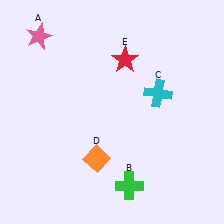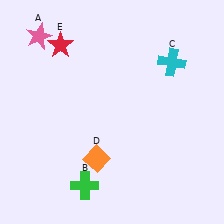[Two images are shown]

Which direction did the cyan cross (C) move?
The cyan cross (C) moved up.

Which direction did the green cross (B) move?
The green cross (B) moved left.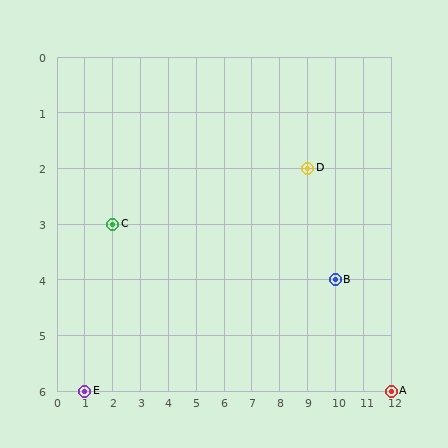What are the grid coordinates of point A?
Point A is at grid coordinates (12, 6).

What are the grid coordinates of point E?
Point E is at grid coordinates (1, 6).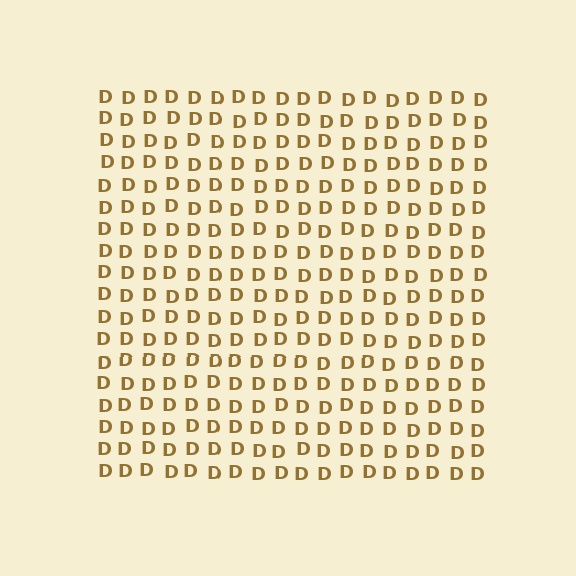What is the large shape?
The large shape is a square.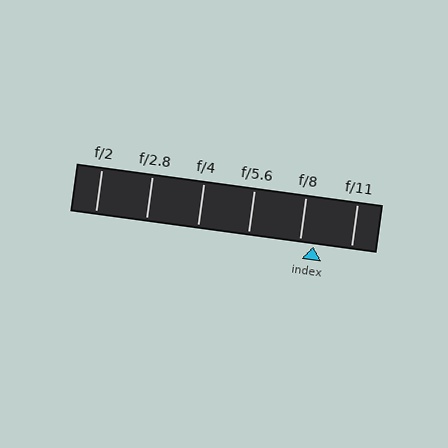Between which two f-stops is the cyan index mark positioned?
The index mark is between f/8 and f/11.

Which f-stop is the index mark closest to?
The index mark is closest to f/8.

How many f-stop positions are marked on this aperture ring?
There are 6 f-stop positions marked.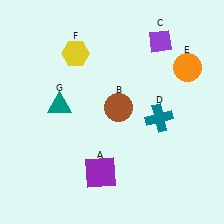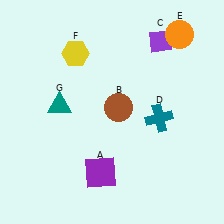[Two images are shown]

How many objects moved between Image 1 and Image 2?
1 object moved between the two images.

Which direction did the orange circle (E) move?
The orange circle (E) moved up.